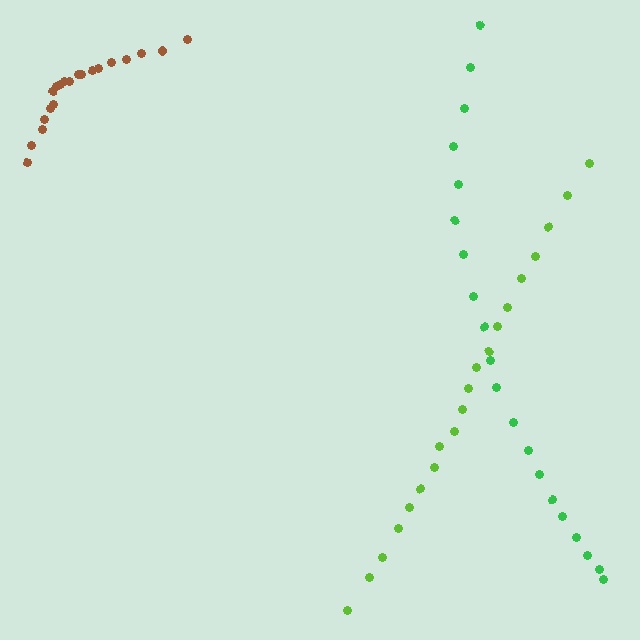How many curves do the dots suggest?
There are 3 distinct paths.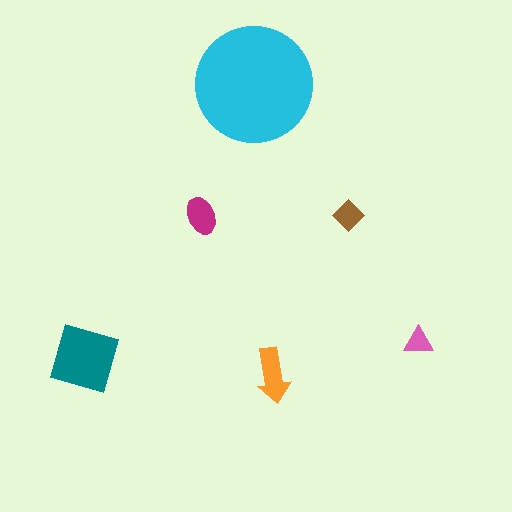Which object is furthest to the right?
The pink triangle is rightmost.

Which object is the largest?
The cyan circle.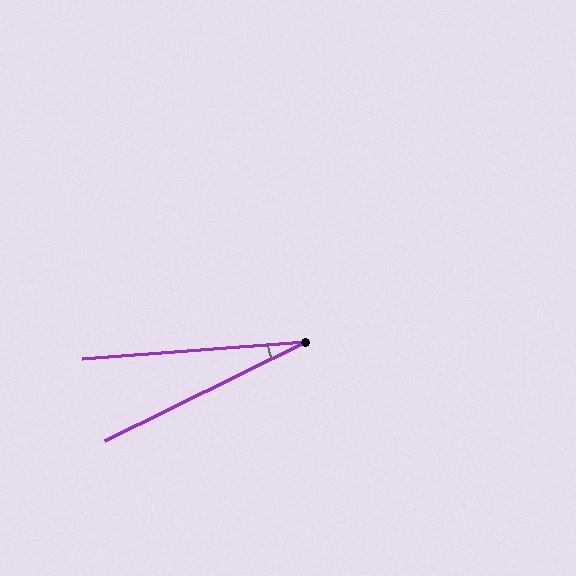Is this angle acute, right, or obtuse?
It is acute.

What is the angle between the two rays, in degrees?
Approximately 22 degrees.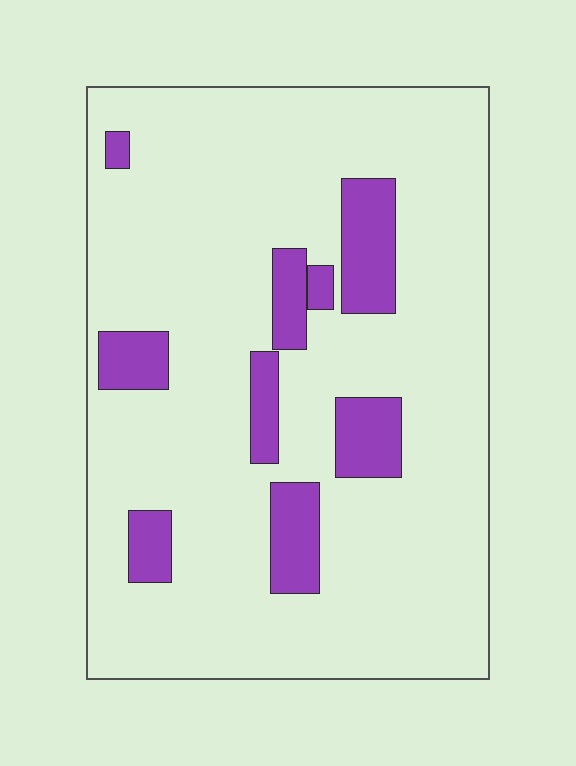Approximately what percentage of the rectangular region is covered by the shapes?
Approximately 15%.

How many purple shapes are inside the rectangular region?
9.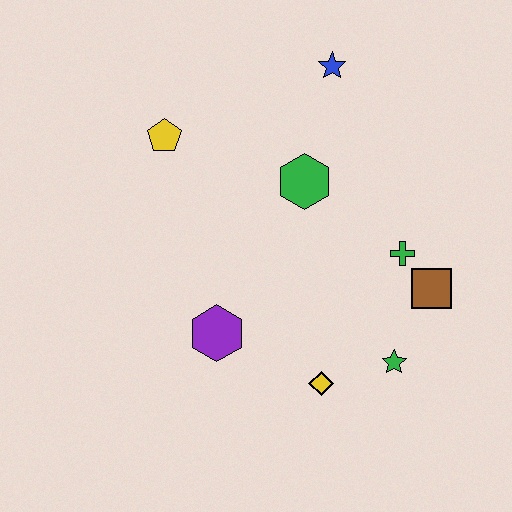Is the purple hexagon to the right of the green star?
No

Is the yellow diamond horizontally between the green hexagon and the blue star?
Yes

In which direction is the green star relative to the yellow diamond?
The green star is to the right of the yellow diamond.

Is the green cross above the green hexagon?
No